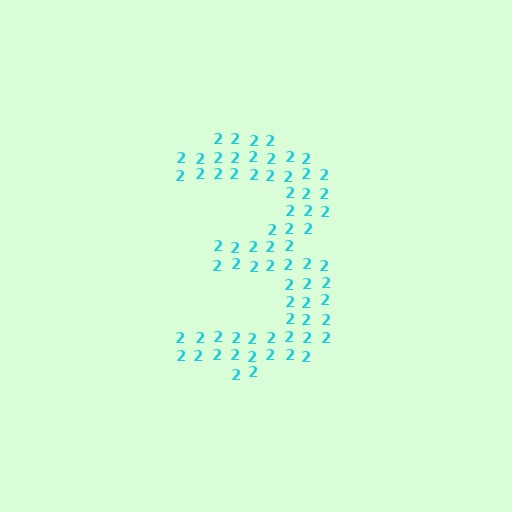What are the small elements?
The small elements are digit 2's.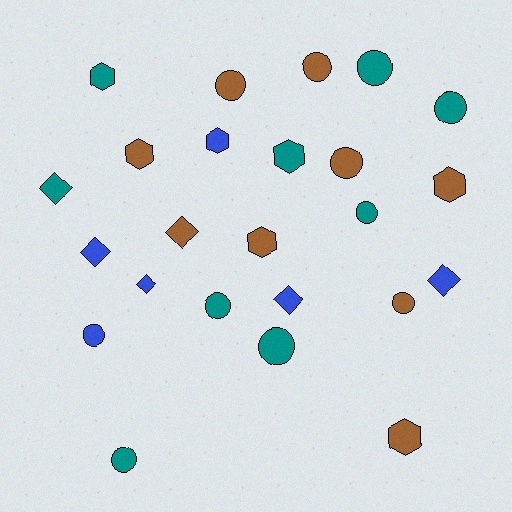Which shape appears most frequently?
Circle, with 11 objects.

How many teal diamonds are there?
There is 1 teal diamond.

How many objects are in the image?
There are 24 objects.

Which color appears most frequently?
Teal, with 9 objects.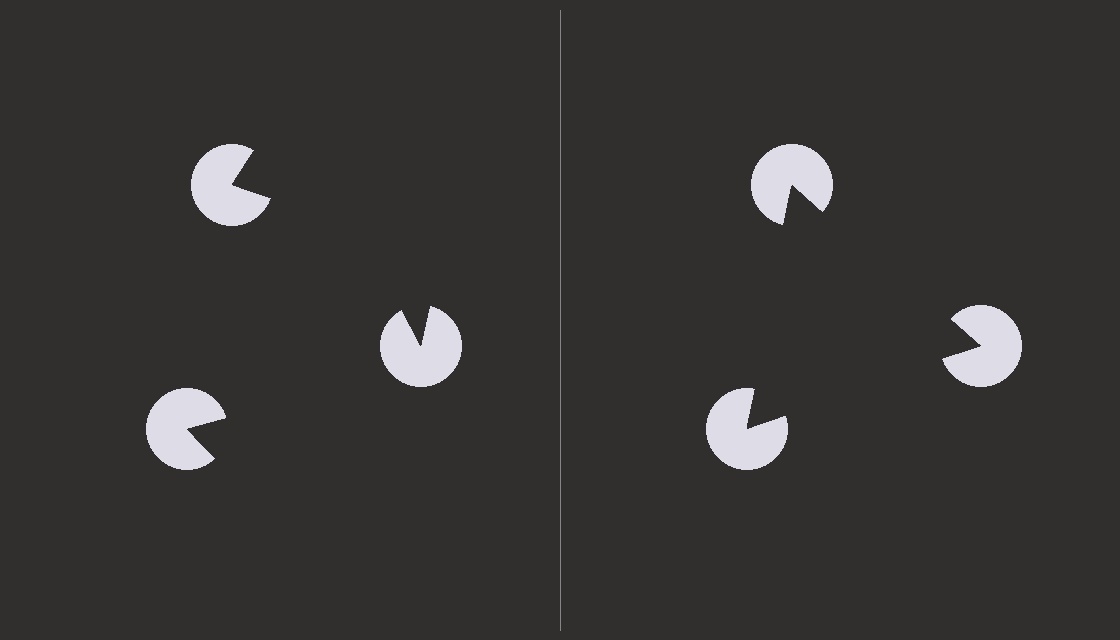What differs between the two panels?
The pac-man discs are positioned identically on both sides; only the wedge orientations differ. On the right they align to a triangle; on the left they are misaligned.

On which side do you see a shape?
An illusory triangle appears on the right side. On the left side the wedge cuts are rotated, so no coherent shape forms.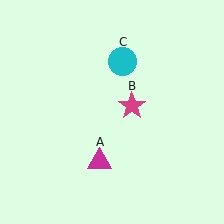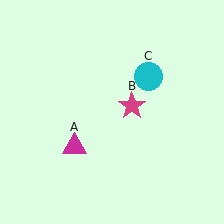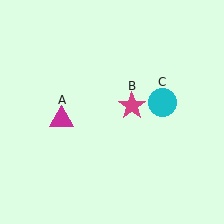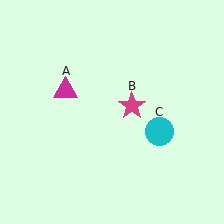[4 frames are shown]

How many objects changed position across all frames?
2 objects changed position: magenta triangle (object A), cyan circle (object C).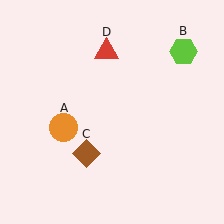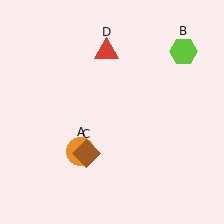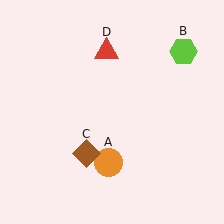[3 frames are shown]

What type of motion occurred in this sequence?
The orange circle (object A) rotated counterclockwise around the center of the scene.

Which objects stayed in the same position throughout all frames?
Lime hexagon (object B) and brown diamond (object C) and red triangle (object D) remained stationary.